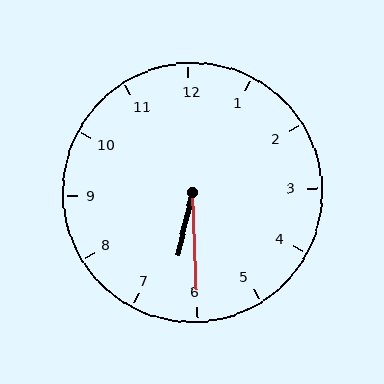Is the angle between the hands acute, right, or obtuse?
It is acute.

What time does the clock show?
6:30.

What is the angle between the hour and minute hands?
Approximately 15 degrees.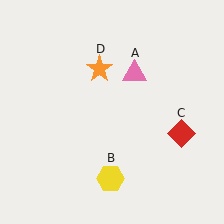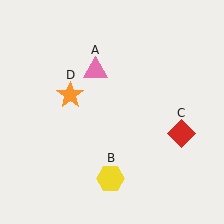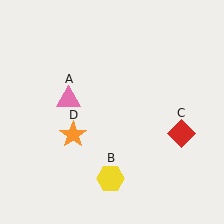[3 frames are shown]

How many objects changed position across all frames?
2 objects changed position: pink triangle (object A), orange star (object D).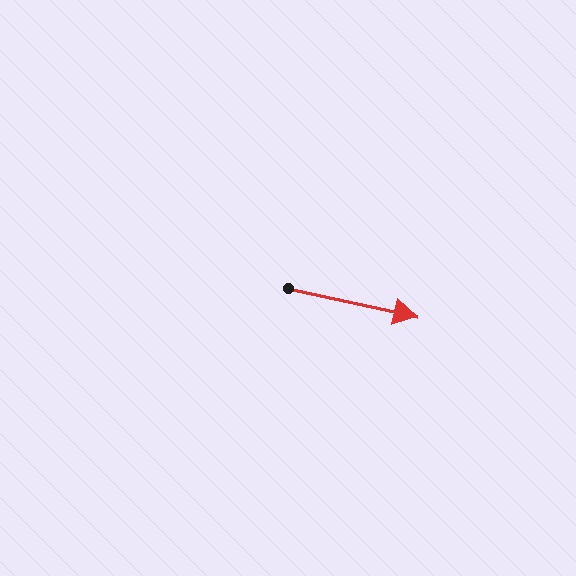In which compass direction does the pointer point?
East.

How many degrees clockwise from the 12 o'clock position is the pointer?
Approximately 102 degrees.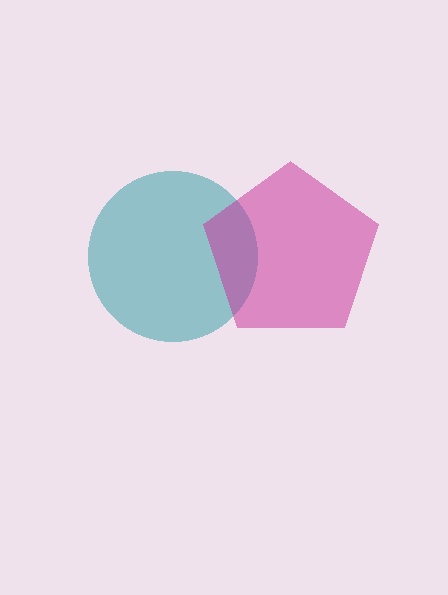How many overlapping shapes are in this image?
There are 2 overlapping shapes in the image.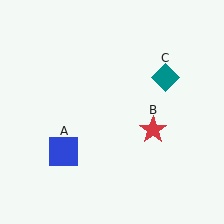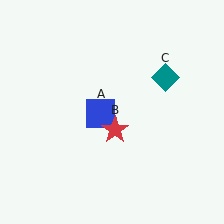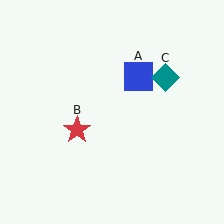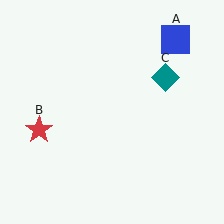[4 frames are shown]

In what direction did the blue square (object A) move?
The blue square (object A) moved up and to the right.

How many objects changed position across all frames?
2 objects changed position: blue square (object A), red star (object B).